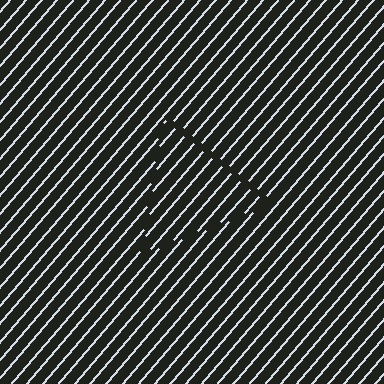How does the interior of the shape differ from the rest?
The interior of the shape contains the same grating, shifted by half a period — the contour is defined by the phase discontinuity where line-ends from the inner and outer gratings abut.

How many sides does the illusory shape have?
3 sides — the line-ends trace a triangle.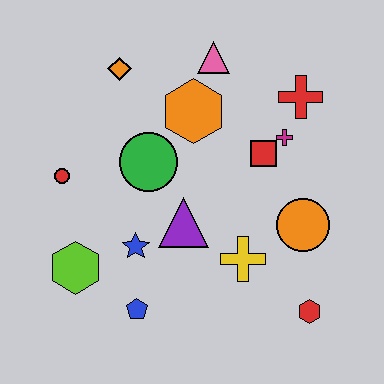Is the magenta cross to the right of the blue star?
Yes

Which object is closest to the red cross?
The magenta cross is closest to the red cross.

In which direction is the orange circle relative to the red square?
The orange circle is below the red square.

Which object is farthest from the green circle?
The red hexagon is farthest from the green circle.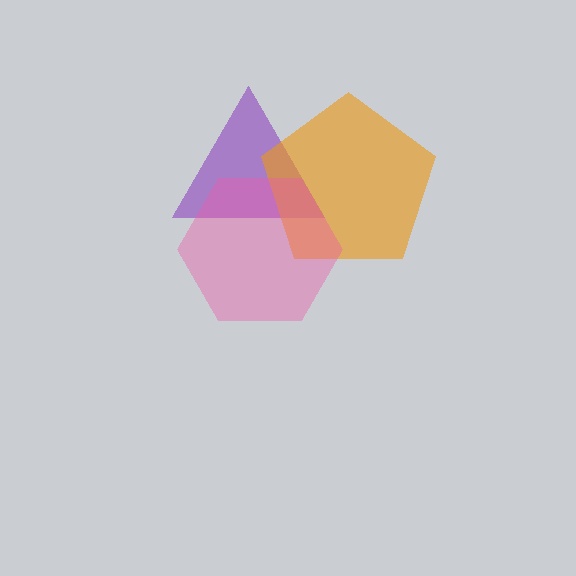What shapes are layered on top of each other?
The layered shapes are: a purple triangle, an orange pentagon, a pink hexagon.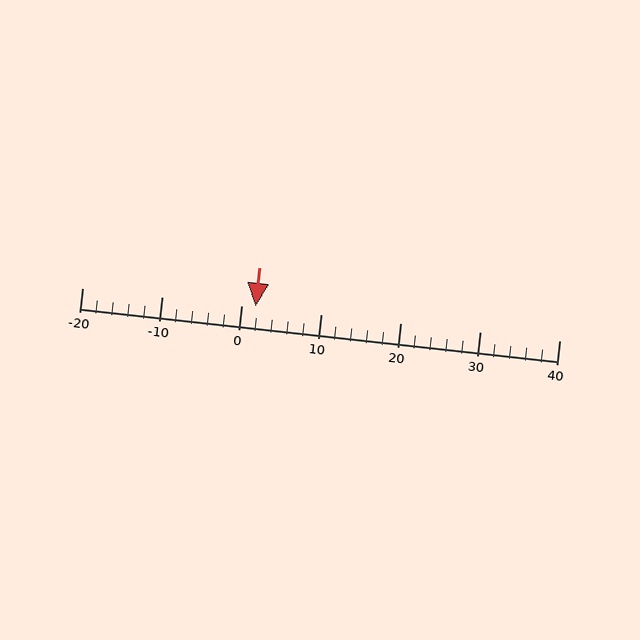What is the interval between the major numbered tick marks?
The major tick marks are spaced 10 units apart.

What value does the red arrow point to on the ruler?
The red arrow points to approximately 2.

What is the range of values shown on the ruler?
The ruler shows values from -20 to 40.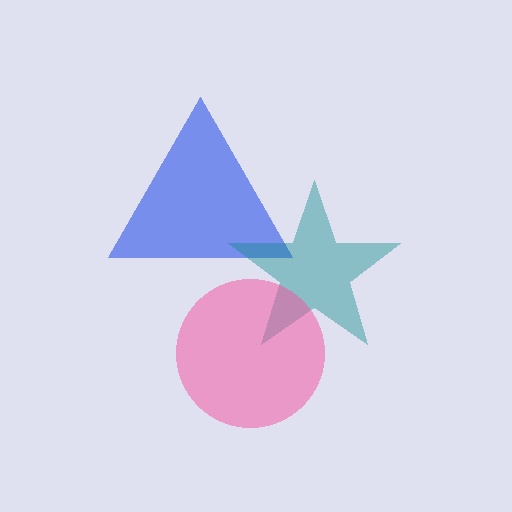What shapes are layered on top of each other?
The layered shapes are: a blue triangle, a teal star, a pink circle.